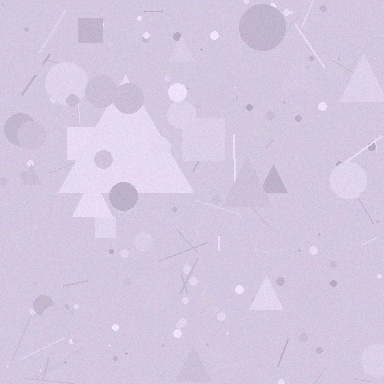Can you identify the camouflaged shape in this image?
The camouflaged shape is a triangle.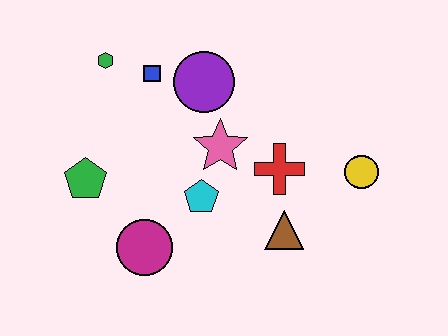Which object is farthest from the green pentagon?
The yellow circle is farthest from the green pentagon.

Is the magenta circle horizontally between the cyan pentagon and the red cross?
No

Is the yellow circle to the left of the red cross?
No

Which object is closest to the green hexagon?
The blue square is closest to the green hexagon.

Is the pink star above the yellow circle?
Yes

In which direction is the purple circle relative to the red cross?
The purple circle is above the red cross.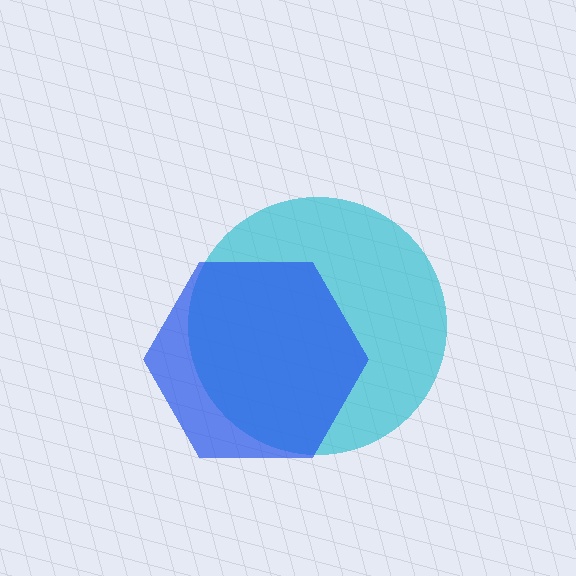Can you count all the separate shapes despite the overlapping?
Yes, there are 2 separate shapes.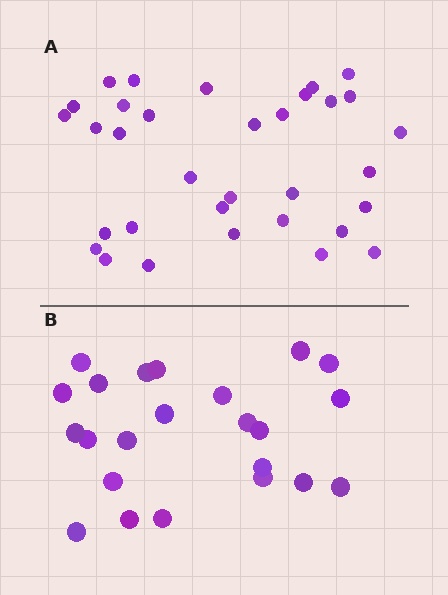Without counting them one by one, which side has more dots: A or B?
Region A (the top region) has more dots.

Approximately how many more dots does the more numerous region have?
Region A has roughly 10 or so more dots than region B.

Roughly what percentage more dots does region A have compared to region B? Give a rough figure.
About 45% more.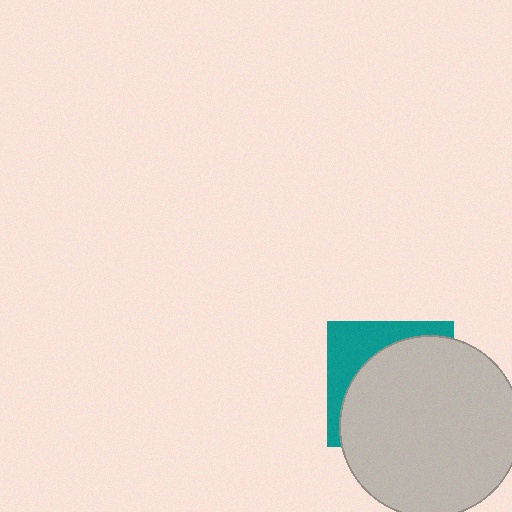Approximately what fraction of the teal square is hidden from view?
Roughly 70% of the teal square is hidden behind the light gray circle.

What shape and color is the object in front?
The object in front is a light gray circle.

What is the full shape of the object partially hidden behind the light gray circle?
The partially hidden object is a teal square.